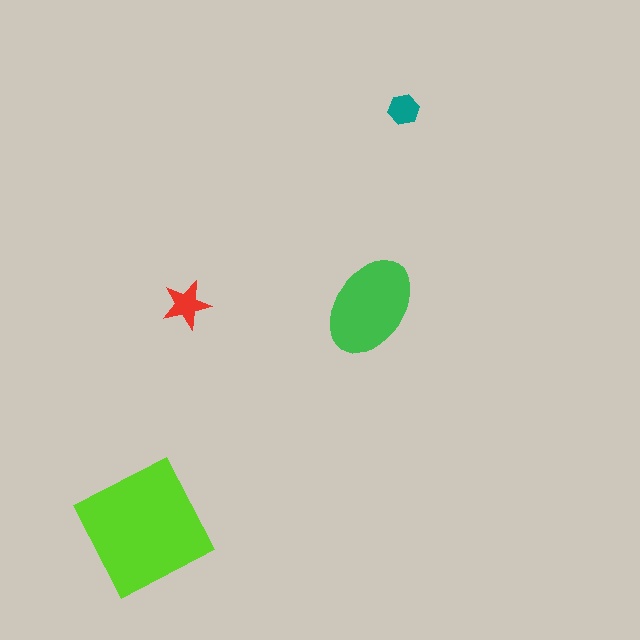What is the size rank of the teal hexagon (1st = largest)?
4th.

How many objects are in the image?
There are 4 objects in the image.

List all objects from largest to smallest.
The lime square, the green ellipse, the red star, the teal hexagon.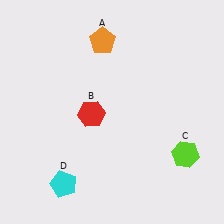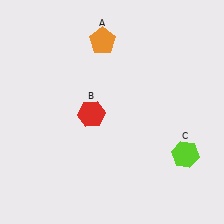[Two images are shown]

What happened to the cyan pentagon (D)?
The cyan pentagon (D) was removed in Image 2. It was in the bottom-left area of Image 1.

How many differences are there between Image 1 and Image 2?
There is 1 difference between the two images.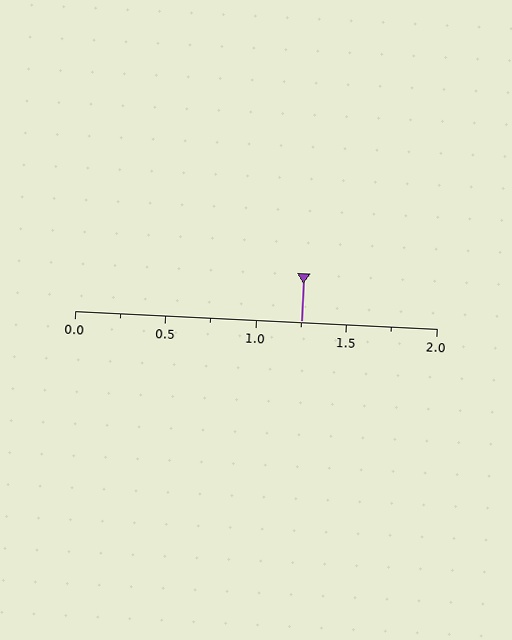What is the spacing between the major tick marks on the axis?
The major ticks are spaced 0.5 apart.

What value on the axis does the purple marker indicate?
The marker indicates approximately 1.25.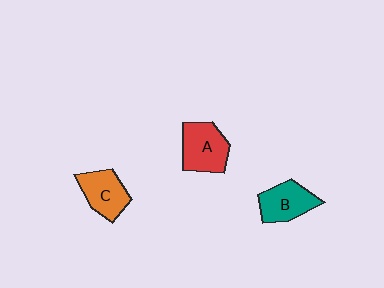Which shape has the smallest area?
Shape B (teal).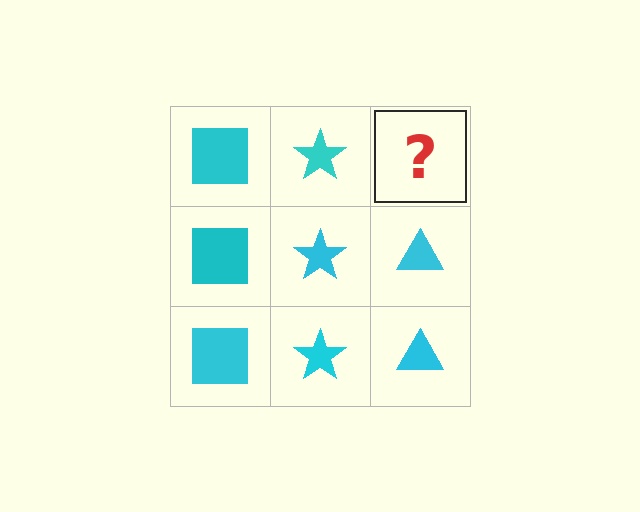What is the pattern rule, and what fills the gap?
The rule is that each column has a consistent shape. The gap should be filled with a cyan triangle.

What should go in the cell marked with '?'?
The missing cell should contain a cyan triangle.